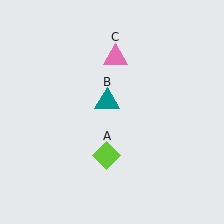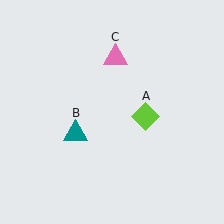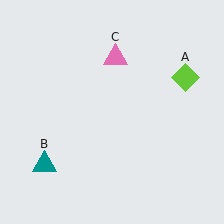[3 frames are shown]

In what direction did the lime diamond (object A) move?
The lime diamond (object A) moved up and to the right.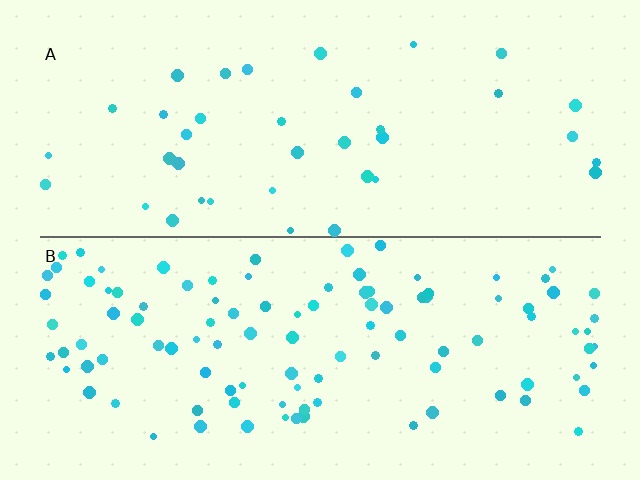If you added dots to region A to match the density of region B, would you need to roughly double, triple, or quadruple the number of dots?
Approximately triple.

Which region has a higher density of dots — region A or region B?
B (the bottom).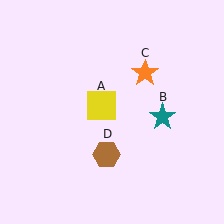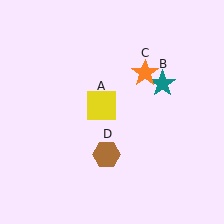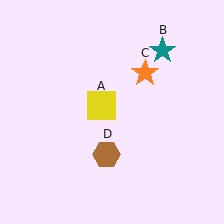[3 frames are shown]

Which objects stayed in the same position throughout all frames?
Yellow square (object A) and orange star (object C) and brown hexagon (object D) remained stationary.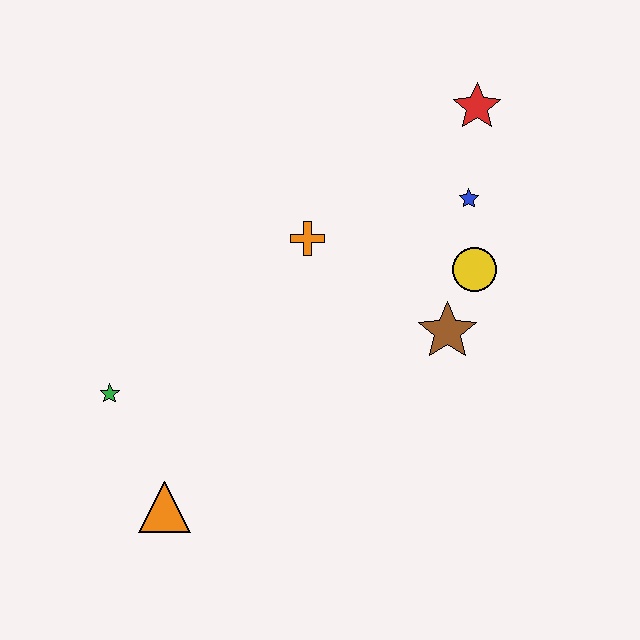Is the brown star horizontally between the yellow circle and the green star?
Yes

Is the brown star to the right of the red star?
No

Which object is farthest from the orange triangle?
The red star is farthest from the orange triangle.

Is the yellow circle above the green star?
Yes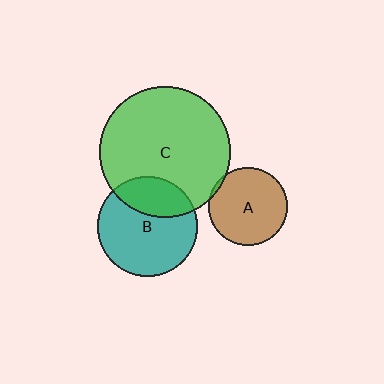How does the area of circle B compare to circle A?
Approximately 1.6 times.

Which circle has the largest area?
Circle C (green).